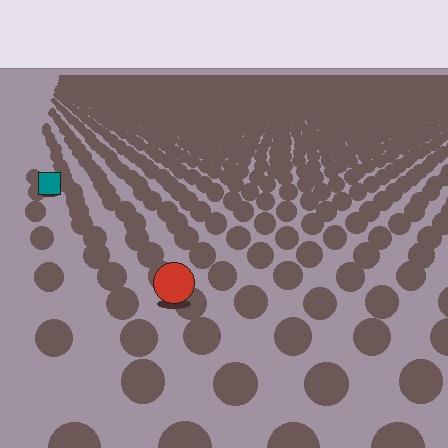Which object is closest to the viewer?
The red circle is closest. The texture marks near it are larger and more spread out.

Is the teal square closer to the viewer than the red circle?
No. The red circle is closer — you can tell from the texture gradient: the ground texture is coarser near it.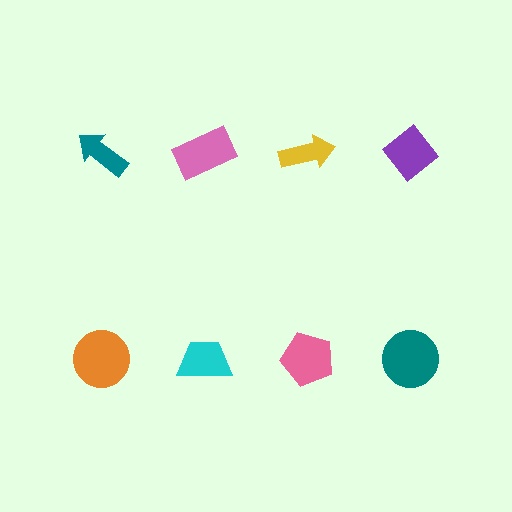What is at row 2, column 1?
An orange circle.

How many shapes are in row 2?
4 shapes.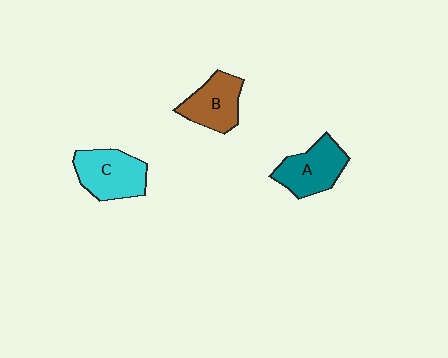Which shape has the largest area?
Shape C (cyan).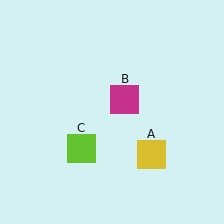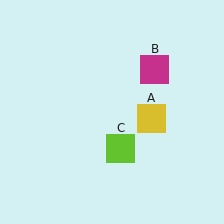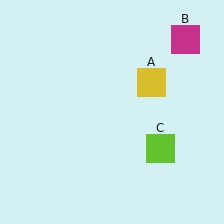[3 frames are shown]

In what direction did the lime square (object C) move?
The lime square (object C) moved right.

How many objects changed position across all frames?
3 objects changed position: yellow square (object A), magenta square (object B), lime square (object C).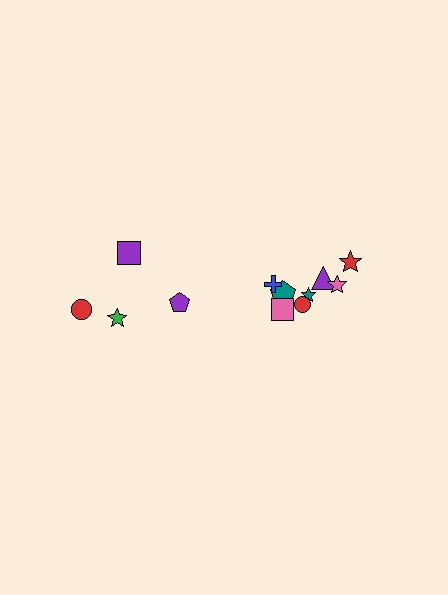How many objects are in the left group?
There are 4 objects.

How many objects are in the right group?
There are 8 objects.